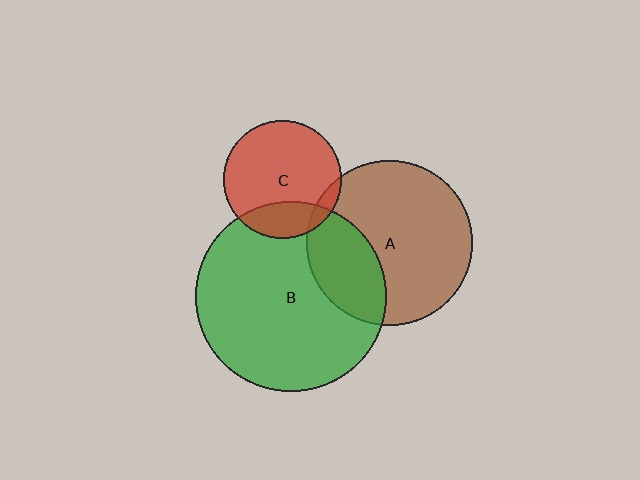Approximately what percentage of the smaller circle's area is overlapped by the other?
Approximately 5%.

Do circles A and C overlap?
Yes.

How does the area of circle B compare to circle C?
Approximately 2.6 times.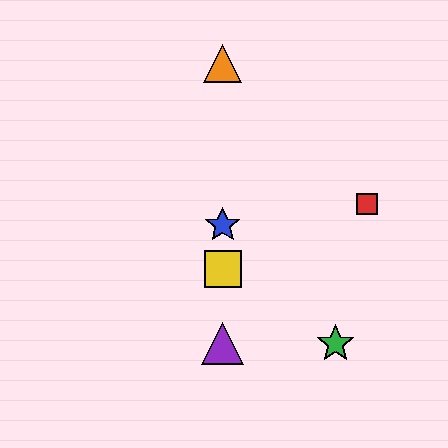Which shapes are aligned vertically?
The blue star, the yellow square, the purple triangle, the orange triangle are aligned vertically.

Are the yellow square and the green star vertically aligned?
No, the yellow square is at x≈223 and the green star is at x≈336.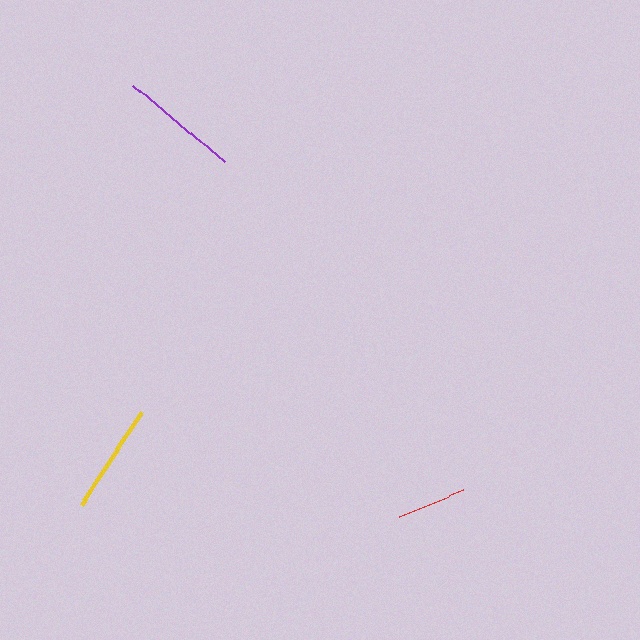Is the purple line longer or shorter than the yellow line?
The purple line is longer than the yellow line.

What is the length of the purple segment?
The purple segment is approximately 119 pixels long.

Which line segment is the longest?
The purple line is the longest at approximately 119 pixels.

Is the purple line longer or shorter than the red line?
The purple line is longer than the red line.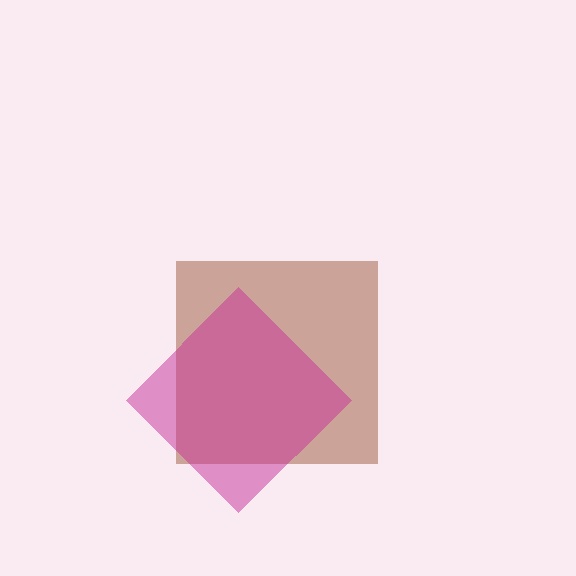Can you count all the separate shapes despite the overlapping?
Yes, there are 2 separate shapes.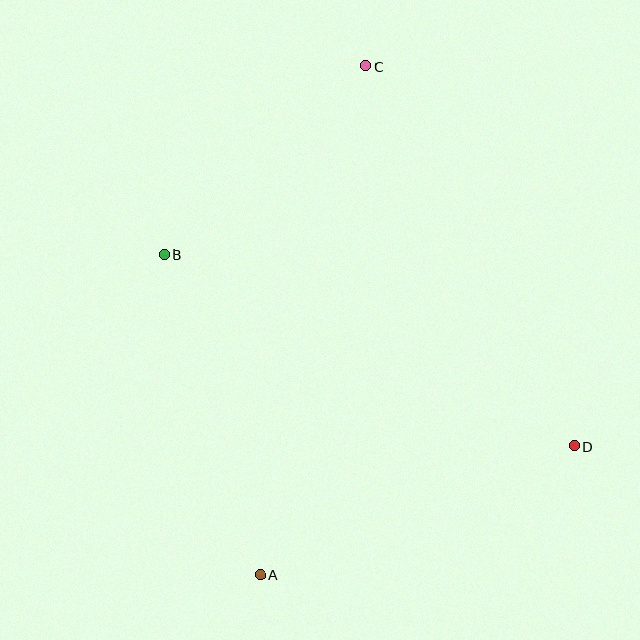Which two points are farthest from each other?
Points A and C are farthest from each other.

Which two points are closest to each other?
Points B and C are closest to each other.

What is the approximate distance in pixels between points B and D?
The distance between B and D is approximately 452 pixels.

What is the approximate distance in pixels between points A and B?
The distance between A and B is approximately 334 pixels.